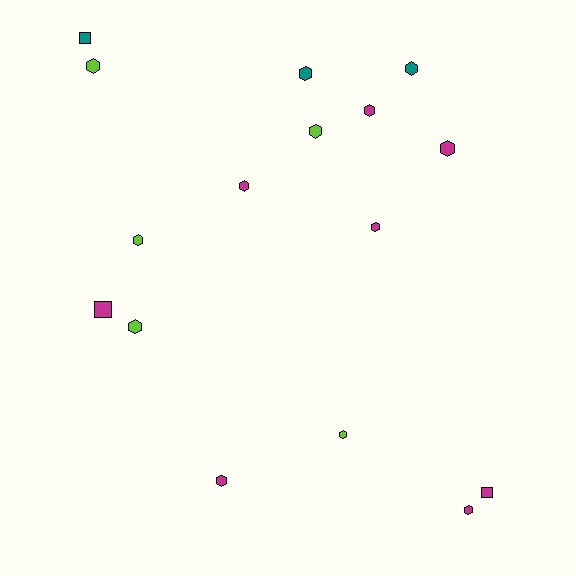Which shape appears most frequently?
Hexagon, with 13 objects.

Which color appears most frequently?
Magenta, with 8 objects.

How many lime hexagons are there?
There are 5 lime hexagons.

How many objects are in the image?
There are 16 objects.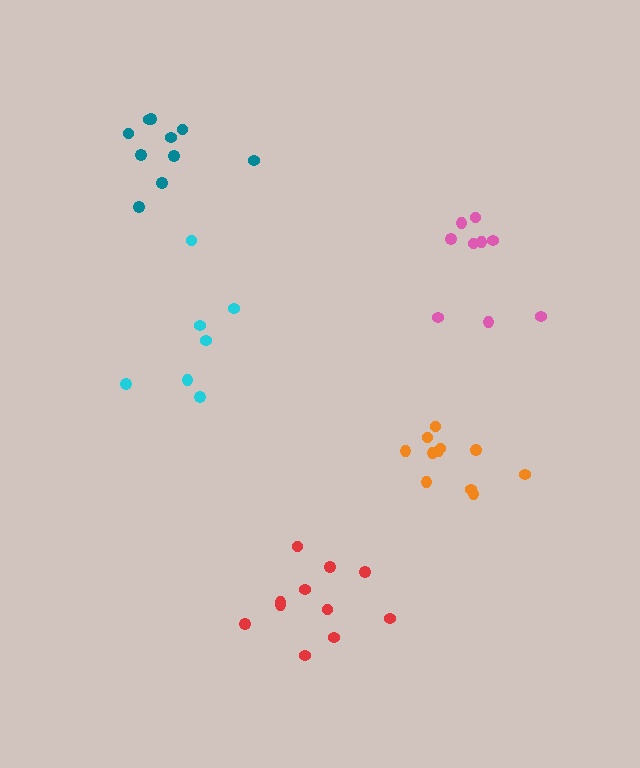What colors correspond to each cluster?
The clusters are colored: pink, teal, orange, cyan, red.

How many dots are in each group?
Group 1: 9 dots, Group 2: 10 dots, Group 3: 11 dots, Group 4: 7 dots, Group 5: 11 dots (48 total).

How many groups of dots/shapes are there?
There are 5 groups.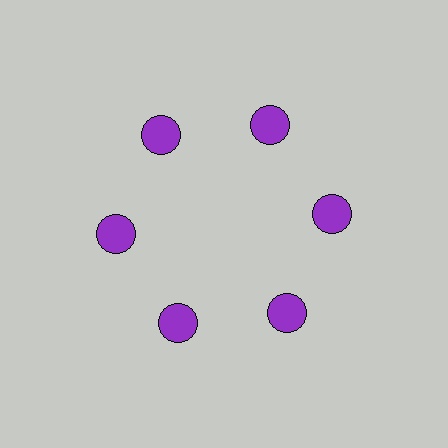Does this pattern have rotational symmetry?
Yes, this pattern has 6-fold rotational symmetry. It looks the same after rotating 60 degrees around the center.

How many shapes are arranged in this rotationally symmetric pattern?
There are 6 shapes, arranged in 6 groups of 1.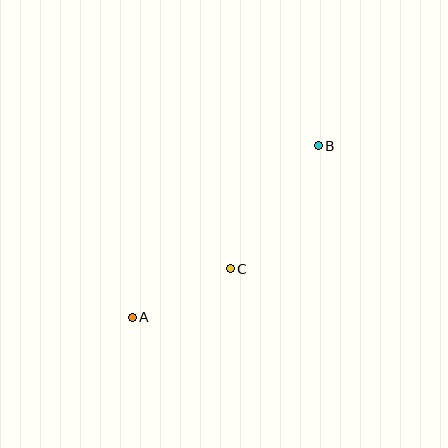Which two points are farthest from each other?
Points A and B are farthest from each other.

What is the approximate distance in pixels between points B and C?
The distance between B and C is approximately 151 pixels.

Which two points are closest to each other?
Points A and C are closest to each other.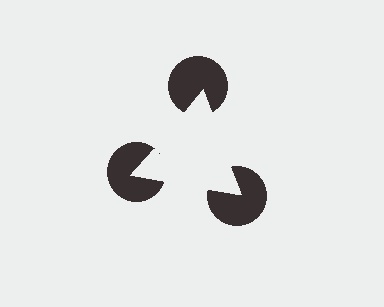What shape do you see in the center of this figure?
An illusory triangle — its edges are inferred from the aligned wedge cuts in the pac-man discs, not physically drawn.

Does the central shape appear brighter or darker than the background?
It typically appears slightly brighter than the background, even though no actual brightness change is drawn.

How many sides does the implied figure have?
3 sides.